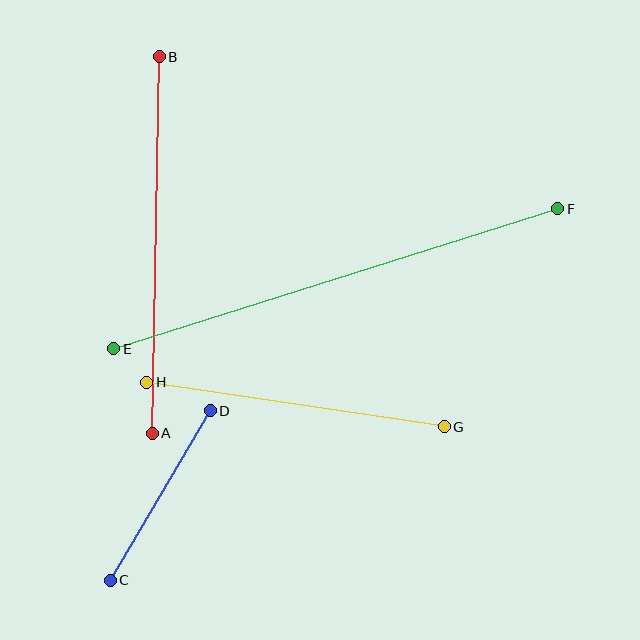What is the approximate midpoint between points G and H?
The midpoint is at approximately (295, 404) pixels.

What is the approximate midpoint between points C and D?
The midpoint is at approximately (160, 496) pixels.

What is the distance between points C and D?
The distance is approximately 197 pixels.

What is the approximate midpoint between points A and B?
The midpoint is at approximately (156, 245) pixels.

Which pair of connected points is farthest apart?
Points E and F are farthest apart.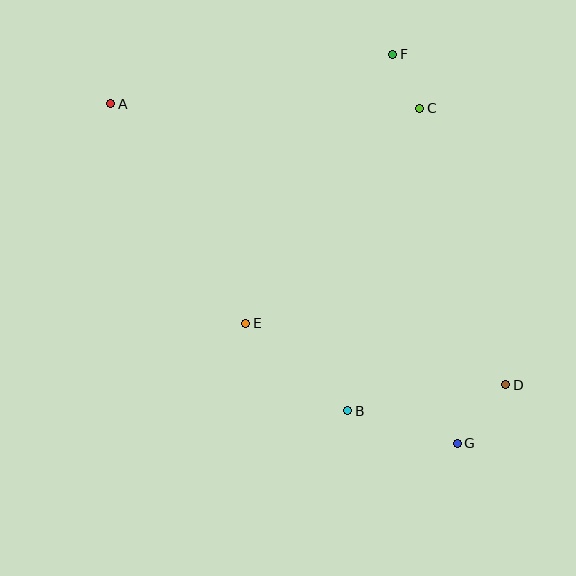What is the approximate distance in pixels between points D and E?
The distance between D and E is approximately 268 pixels.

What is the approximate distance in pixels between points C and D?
The distance between C and D is approximately 290 pixels.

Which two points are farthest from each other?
Points A and G are farthest from each other.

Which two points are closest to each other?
Points C and F are closest to each other.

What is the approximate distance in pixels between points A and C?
The distance between A and C is approximately 309 pixels.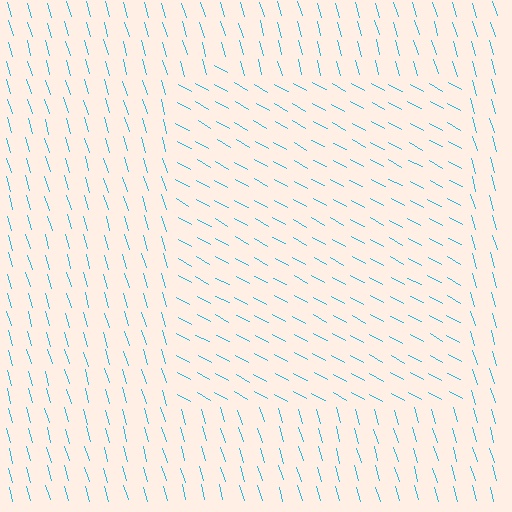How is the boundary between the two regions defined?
The boundary is defined purely by a change in line orientation (approximately 45 degrees difference). All lines are the same color and thickness.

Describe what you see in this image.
The image is filled with small cyan line segments. A rectangle region in the image has lines oriented differently from the surrounding lines, creating a visible texture boundary.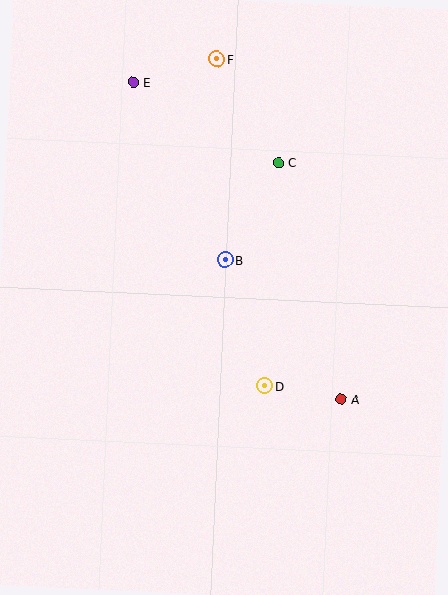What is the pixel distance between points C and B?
The distance between C and B is 111 pixels.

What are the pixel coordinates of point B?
Point B is at (225, 260).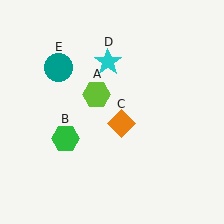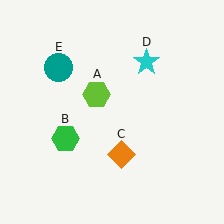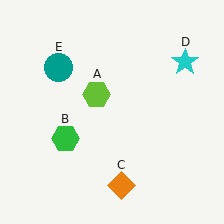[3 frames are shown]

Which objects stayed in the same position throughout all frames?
Lime hexagon (object A) and green hexagon (object B) and teal circle (object E) remained stationary.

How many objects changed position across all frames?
2 objects changed position: orange diamond (object C), cyan star (object D).